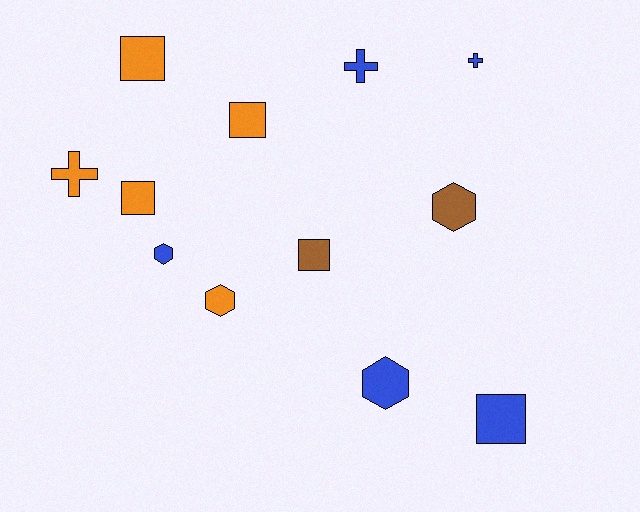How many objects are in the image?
There are 12 objects.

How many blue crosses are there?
There are 2 blue crosses.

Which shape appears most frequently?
Square, with 5 objects.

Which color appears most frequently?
Orange, with 5 objects.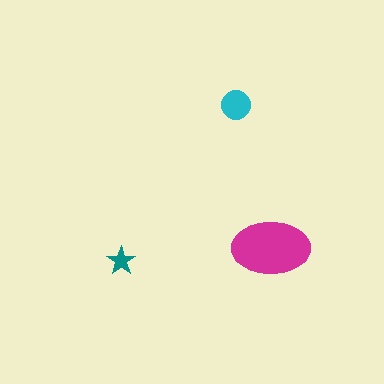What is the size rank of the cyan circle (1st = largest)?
2nd.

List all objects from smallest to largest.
The teal star, the cyan circle, the magenta ellipse.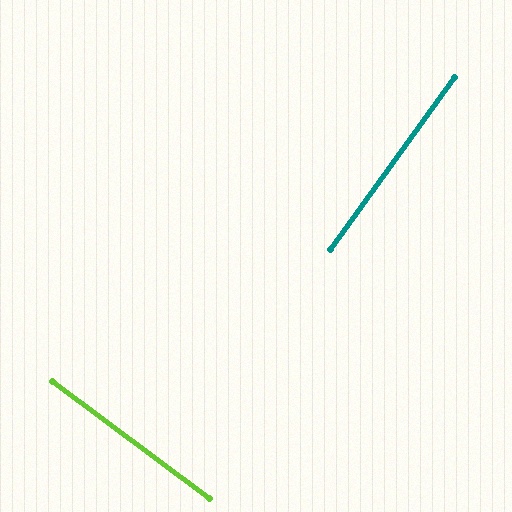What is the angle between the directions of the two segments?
Approximately 89 degrees.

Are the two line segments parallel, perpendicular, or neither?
Perpendicular — they meet at approximately 89°.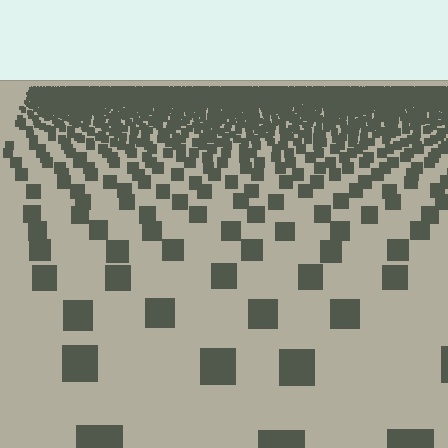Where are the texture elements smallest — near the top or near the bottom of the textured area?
Near the top.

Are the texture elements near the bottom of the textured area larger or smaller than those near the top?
Larger. Near the bottom, elements are closer to the viewer and appear at a bigger on-screen size.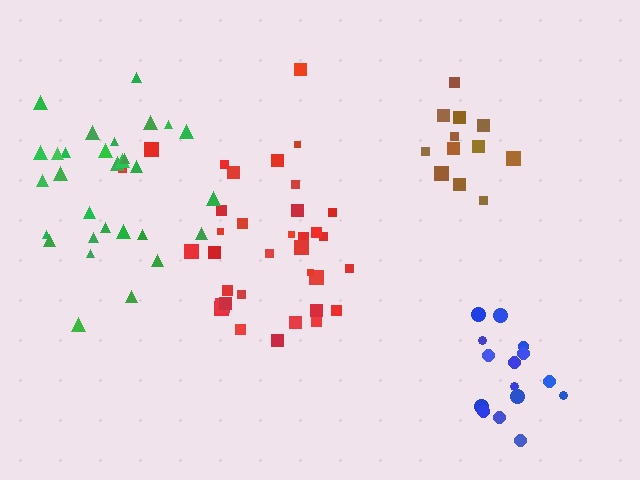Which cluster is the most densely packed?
Brown.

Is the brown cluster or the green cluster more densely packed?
Brown.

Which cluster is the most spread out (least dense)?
Green.